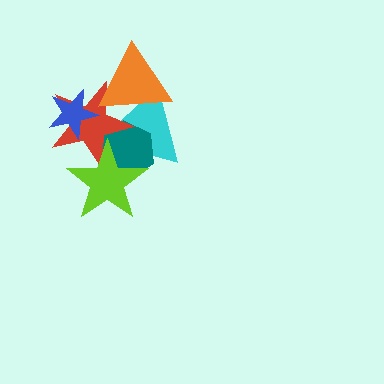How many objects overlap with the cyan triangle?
4 objects overlap with the cyan triangle.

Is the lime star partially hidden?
No, no other shape covers it.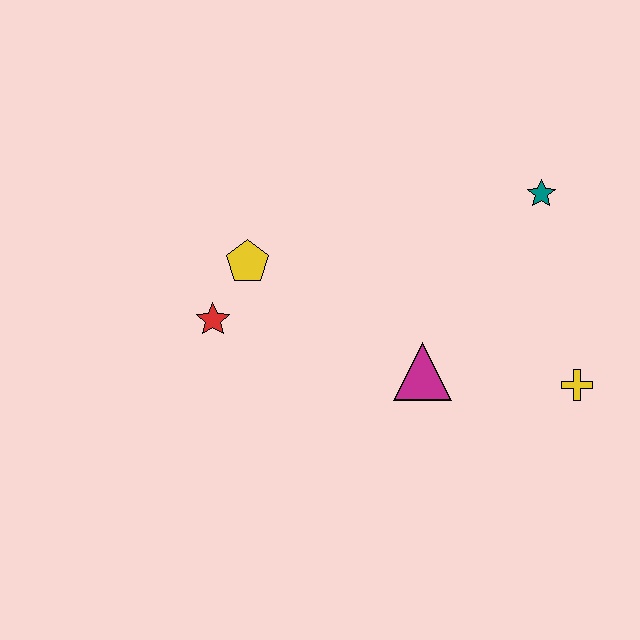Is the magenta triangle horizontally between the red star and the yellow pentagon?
No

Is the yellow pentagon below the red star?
No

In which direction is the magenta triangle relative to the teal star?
The magenta triangle is below the teal star.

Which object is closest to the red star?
The yellow pentagon is closest to the red star.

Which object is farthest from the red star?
The yellow cross is farthest from the red star.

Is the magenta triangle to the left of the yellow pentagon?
No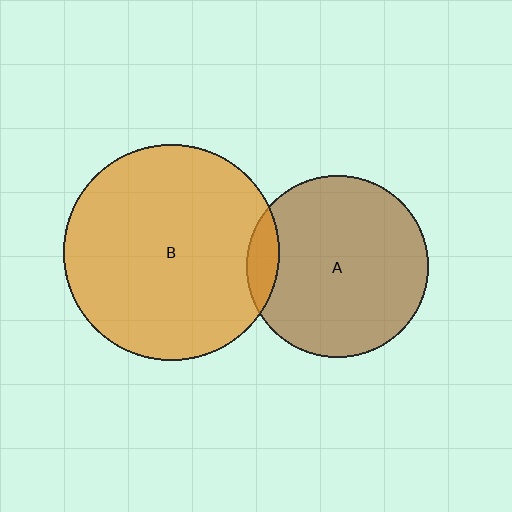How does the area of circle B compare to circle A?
Approximately 1.4 times.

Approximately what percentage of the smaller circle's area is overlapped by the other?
Approximately 10%.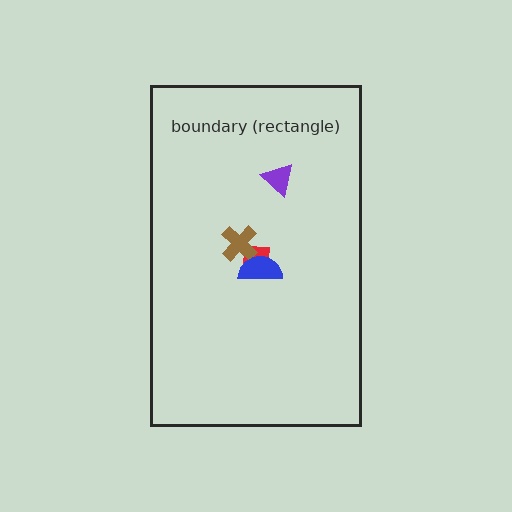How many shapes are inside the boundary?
4 inside, 0 outside.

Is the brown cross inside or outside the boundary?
Inside.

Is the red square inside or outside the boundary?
Inside.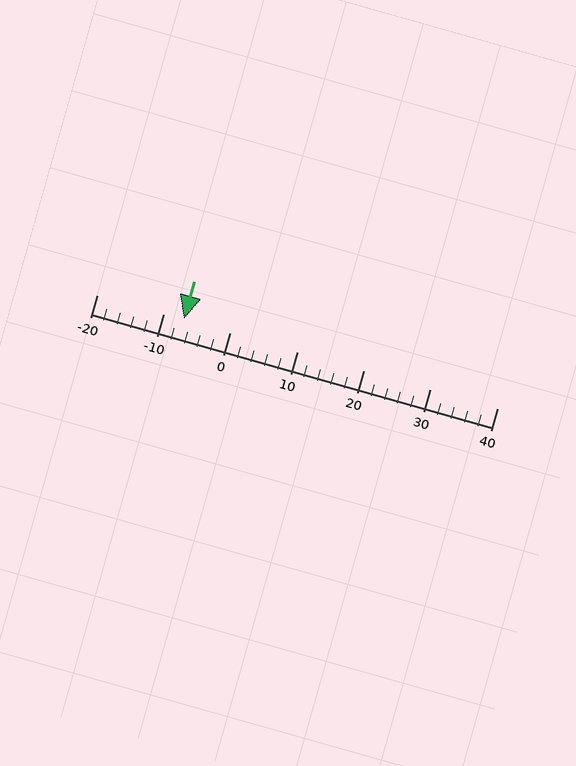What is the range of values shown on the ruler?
The ruler shows values from -20 to 40.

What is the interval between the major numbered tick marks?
The major tick marks are spaced 10 units apart.